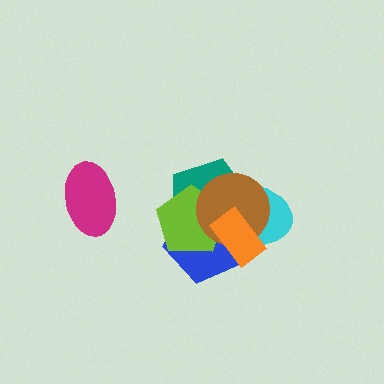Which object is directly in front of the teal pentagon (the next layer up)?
The blue pentagon is directly in front of the teal pentagon.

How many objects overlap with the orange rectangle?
5 objects overlap with the orange rectangle.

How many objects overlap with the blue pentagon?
5 objects overlap with the blue pentagon.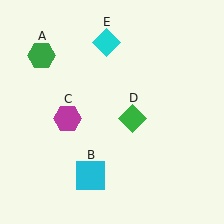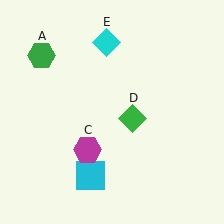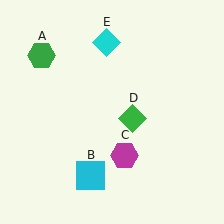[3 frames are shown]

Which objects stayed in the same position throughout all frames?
Green hexagon (object A) and cyan square (object B) and green diamond (object D) and cyan diamond (object E) remained stationary.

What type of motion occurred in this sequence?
The magenta hexagon (object C) rotated counterclockwise around the center of the scene.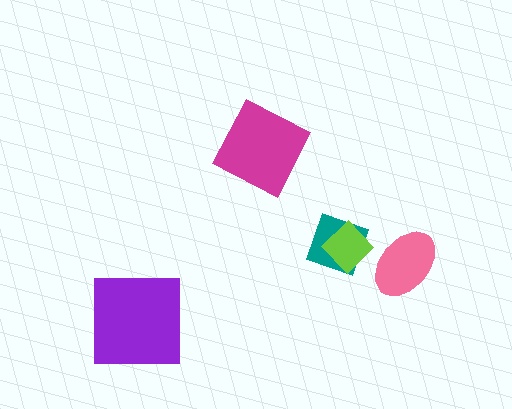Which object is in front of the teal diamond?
The lime diamond is in front of the teal diamond.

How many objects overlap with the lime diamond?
1 object overlaps with the lime diamond.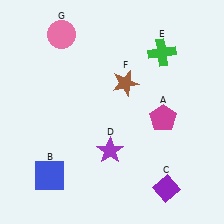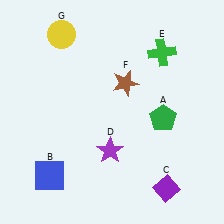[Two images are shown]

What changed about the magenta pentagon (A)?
In Image 1, A is magenta. In Image 2, it changed to green.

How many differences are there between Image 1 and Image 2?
There are 2 differences between the two images.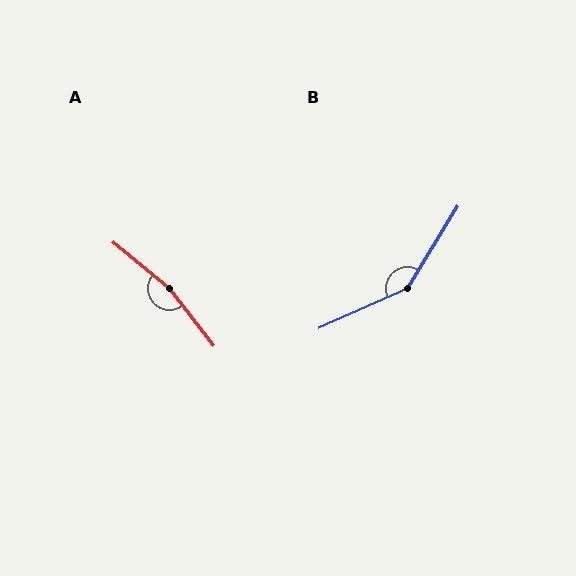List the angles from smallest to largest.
B (145°), A (167°).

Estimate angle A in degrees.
Approximately 167 degrees.